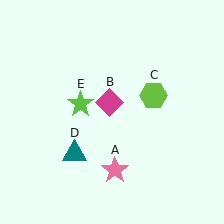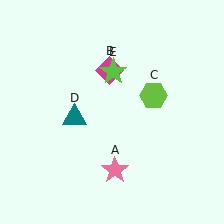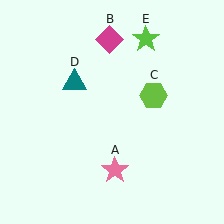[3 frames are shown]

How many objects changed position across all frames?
3 objects changed position: magenta diamond (object B), teal triangle (object D), lime star (object E).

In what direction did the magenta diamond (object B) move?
The magenta diamond (object B) moved up.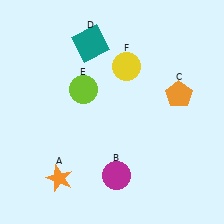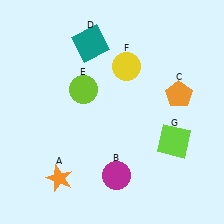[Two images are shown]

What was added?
A lime square (G) was added in Image 2.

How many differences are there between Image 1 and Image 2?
There is 1 difference between the two images.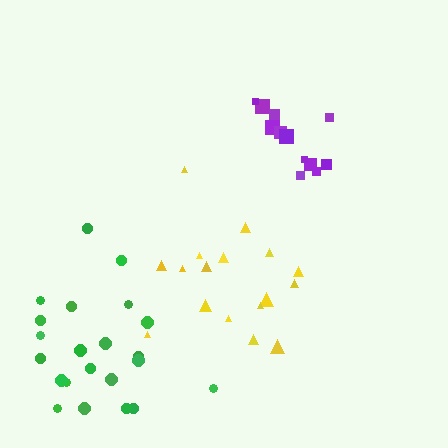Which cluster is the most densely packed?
Purple.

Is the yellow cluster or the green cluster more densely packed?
Yellow.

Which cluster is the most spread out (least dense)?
Green.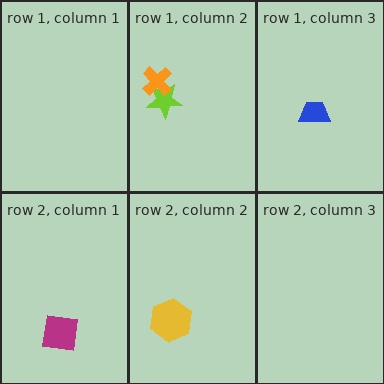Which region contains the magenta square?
The row 2, column 1 region.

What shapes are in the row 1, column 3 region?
The blue trapezoid.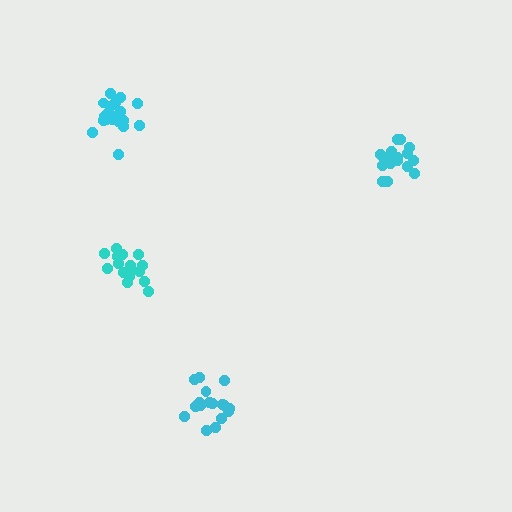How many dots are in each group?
Group 1: 20 dots, Group 2: 17 dots, Group 3: 17 dots, Group 4: 16 dots (70 total).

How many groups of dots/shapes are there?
There are 4 groups.